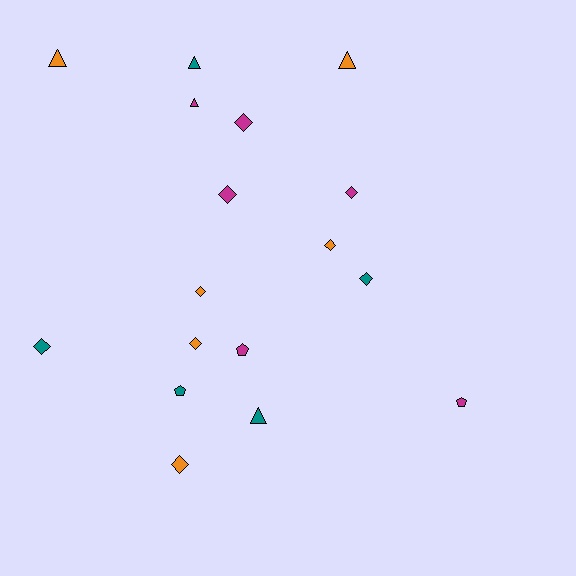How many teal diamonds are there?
There are 2 teal diamonds.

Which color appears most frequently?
Magenta, with 6 objects.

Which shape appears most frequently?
Diamond, with 9 objects.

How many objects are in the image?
There are 17 objects.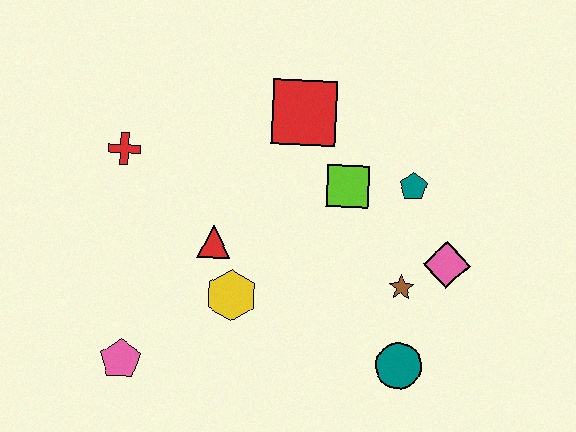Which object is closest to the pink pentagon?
The yellow hexagon is closest to the pink pentagon.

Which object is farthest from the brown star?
The red cross is farthest from the brown star.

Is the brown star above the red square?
No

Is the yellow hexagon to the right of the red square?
No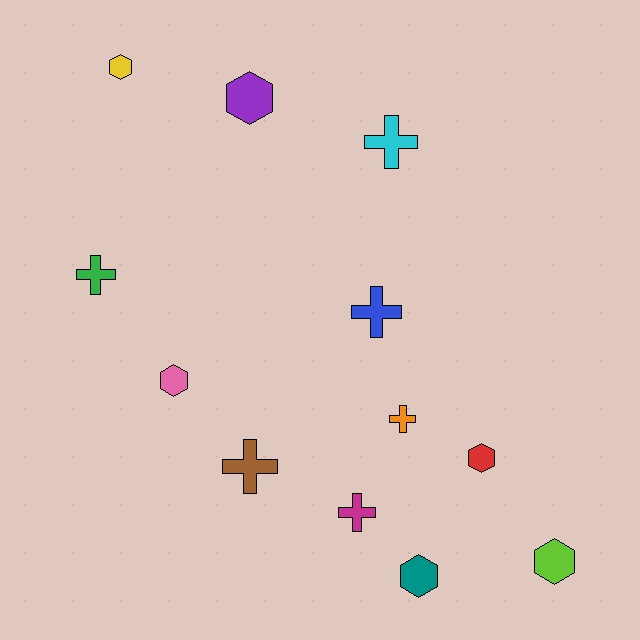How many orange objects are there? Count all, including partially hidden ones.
There is 1 orange object.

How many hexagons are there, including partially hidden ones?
There are 6 hexagons.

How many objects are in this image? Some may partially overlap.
There are 12 objects.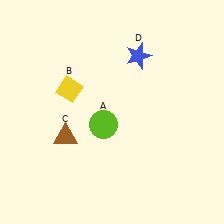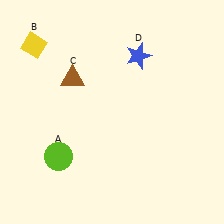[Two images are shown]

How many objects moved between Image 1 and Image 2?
3 objects moved between the two images.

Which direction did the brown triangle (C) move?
The brown triangle (C) moved up.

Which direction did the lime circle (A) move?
The lime circle (A) moved left.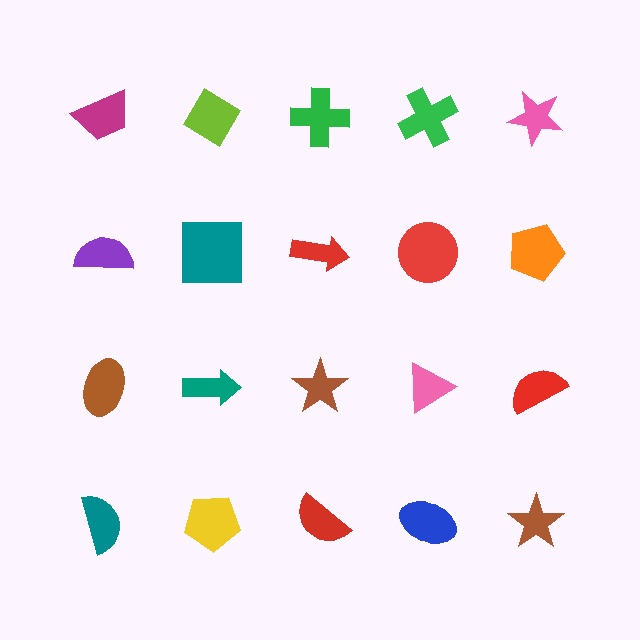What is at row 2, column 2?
A teal square.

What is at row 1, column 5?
A pink star.